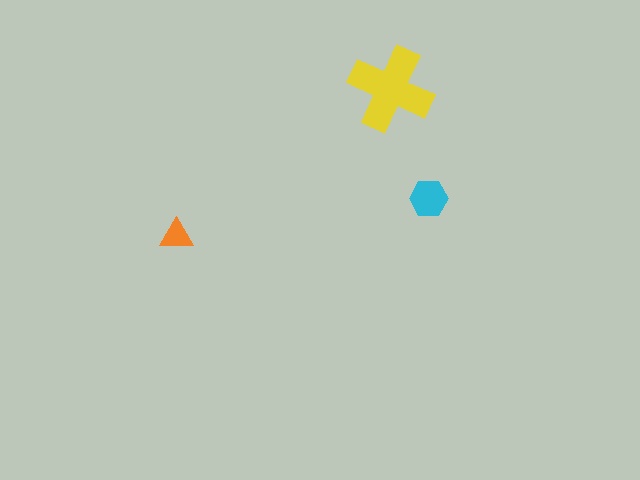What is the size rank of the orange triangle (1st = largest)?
3rd.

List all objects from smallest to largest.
The orange triangle, the cyan hexagon, the yellow cross.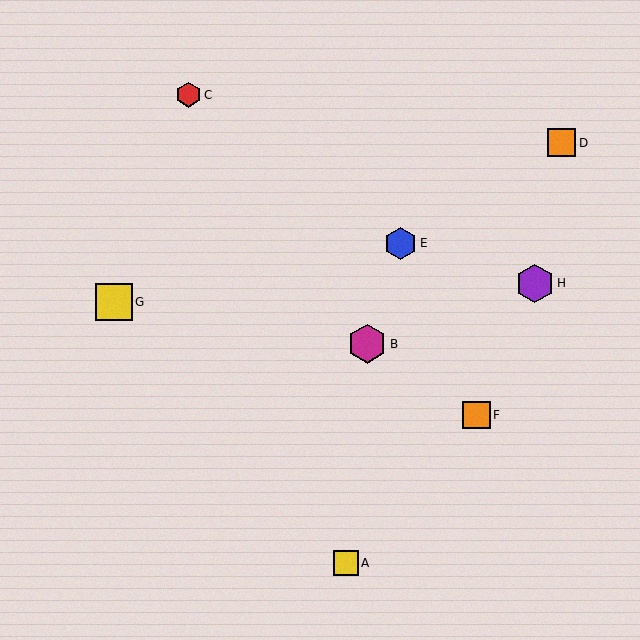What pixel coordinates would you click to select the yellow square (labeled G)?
Click at (114, 302) to select the yellow square G.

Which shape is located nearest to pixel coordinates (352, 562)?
The yellow square (labeled A) at (346, 563) is nearest to that location.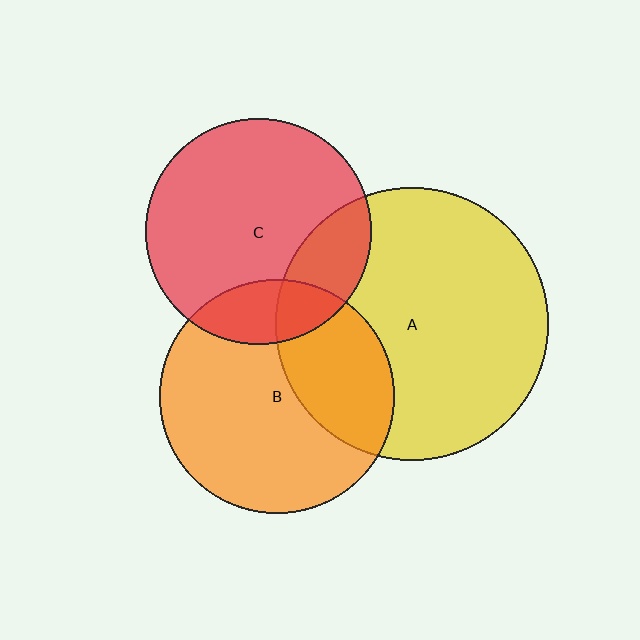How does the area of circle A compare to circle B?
Approximately 1.4 times.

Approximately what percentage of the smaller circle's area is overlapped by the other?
Approximately 35%.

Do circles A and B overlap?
Yes.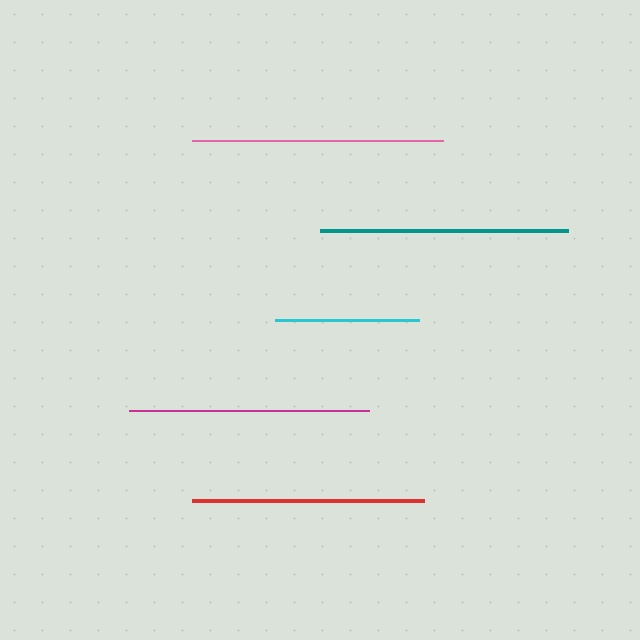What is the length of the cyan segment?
The cyan segment is approximately 144 pixels long.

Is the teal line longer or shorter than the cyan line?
The teal line is longer than the cyan line.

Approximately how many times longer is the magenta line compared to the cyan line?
The magenta line is approximately 1.7 times the length of the cyan line.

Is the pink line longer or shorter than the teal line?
The pink line is longer than the teal line.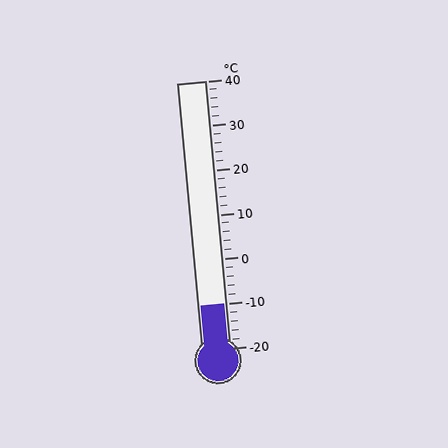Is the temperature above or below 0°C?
The temperature is below 0°C.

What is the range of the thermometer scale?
The thermometer scale ranges from -20°C to 40°C.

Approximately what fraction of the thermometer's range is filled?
The thermometer is filled to approximately 15% of its range.